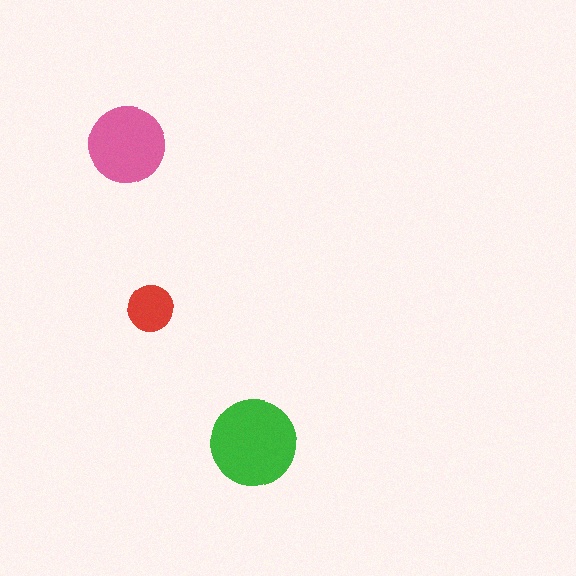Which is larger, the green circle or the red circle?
The green one.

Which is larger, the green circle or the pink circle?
The green one.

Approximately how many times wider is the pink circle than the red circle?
About 1.5 times wider.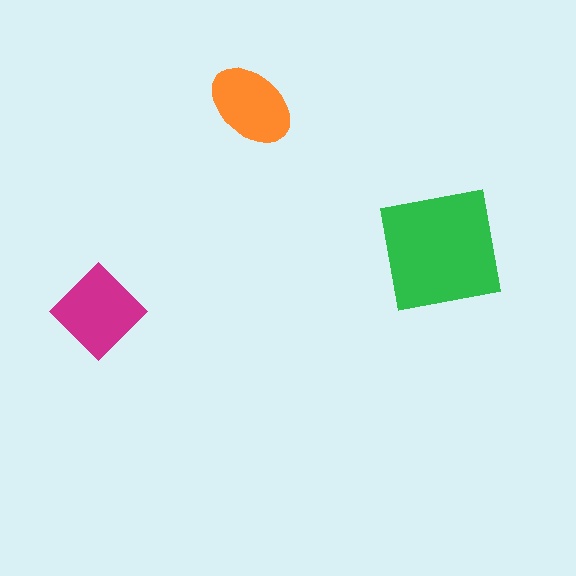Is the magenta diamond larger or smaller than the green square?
Smaller.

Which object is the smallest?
The orange ellipse.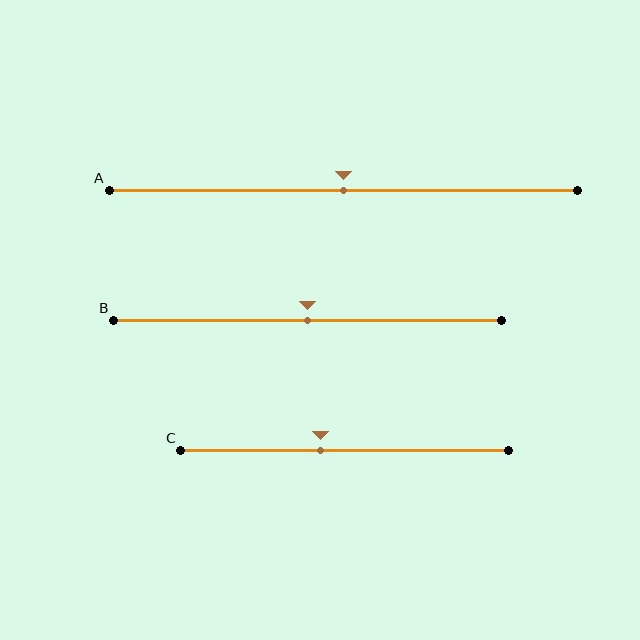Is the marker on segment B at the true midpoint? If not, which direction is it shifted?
Yes, the marker on segment B is at the true midpoint.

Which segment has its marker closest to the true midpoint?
Segment A has its marker closest to the true midpoint.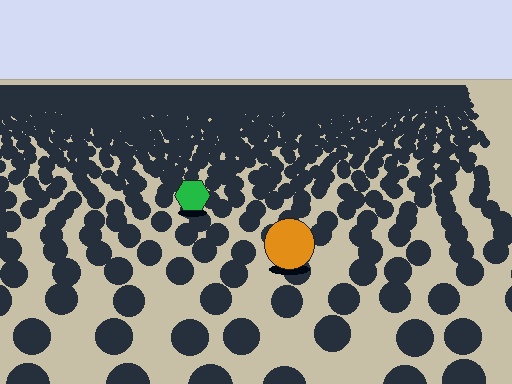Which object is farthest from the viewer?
The green hexagon is farthest from the viewer. It appears smaller and the ground texture around it is denser.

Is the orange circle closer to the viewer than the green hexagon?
Yes. The orange circle is closer — you can tell from the texture gradient: the ground texture is coarser near it.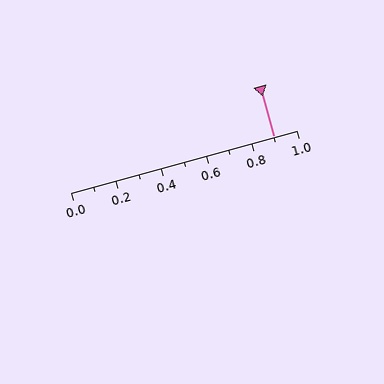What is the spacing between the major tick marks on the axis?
The major ticks are spaced 0.2 apart.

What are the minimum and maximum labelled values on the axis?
The axis runs from 0.0 to 1.0.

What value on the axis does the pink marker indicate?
The marker indicates approximately 0.9.